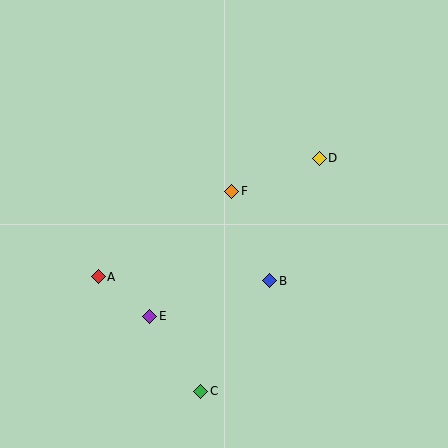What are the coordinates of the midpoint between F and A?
The midpoint between F and A is at (165, 234).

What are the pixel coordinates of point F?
Point F is at (232, 191).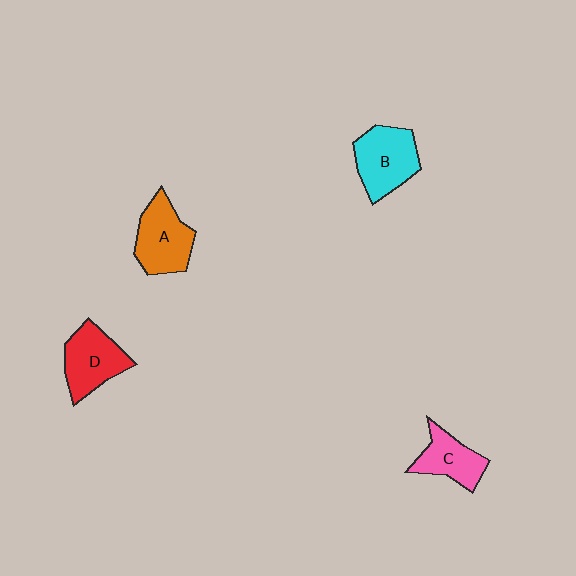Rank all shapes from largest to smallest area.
From largest to smallest: B (cyan), A (orange), D (red), C (pink).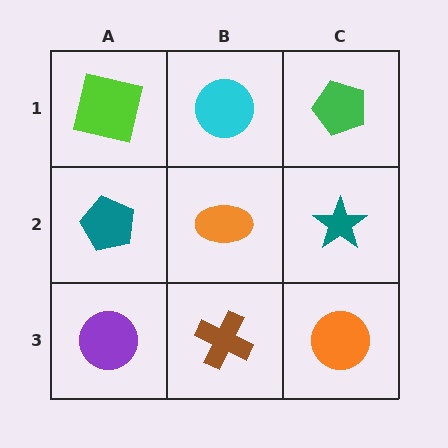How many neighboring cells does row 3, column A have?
2.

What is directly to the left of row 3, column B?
A purple circle.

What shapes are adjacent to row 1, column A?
A teal pentagon (row 2, column A), a cyan circle (row 1, column B).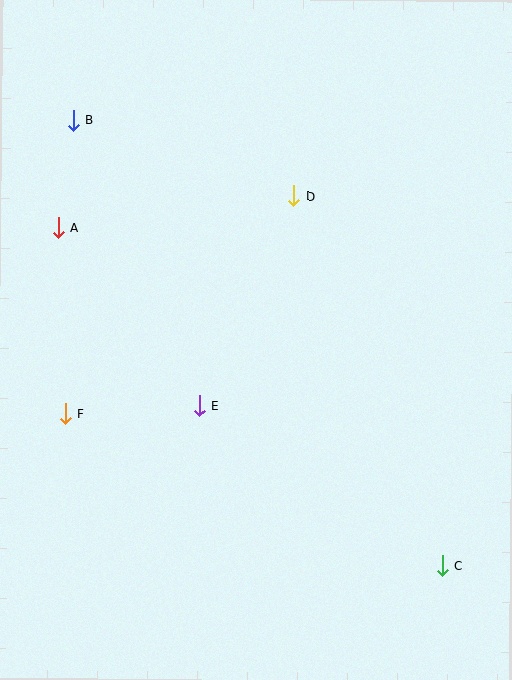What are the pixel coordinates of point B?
Point B is at (73, 120).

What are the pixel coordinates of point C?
Point C is at (442, 565).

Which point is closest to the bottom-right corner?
Point C is closest to the bottom-right corner.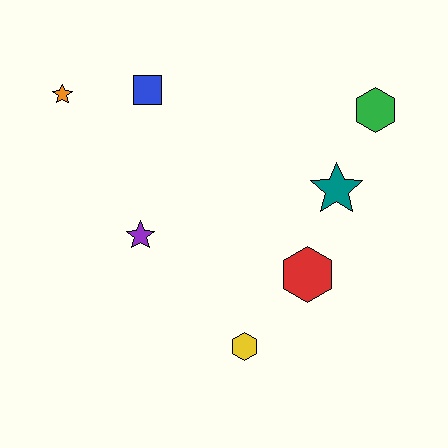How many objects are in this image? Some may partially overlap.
There are 7 objects.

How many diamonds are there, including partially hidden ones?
There are no diamonds.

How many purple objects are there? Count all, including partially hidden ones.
There is 1 purple object.